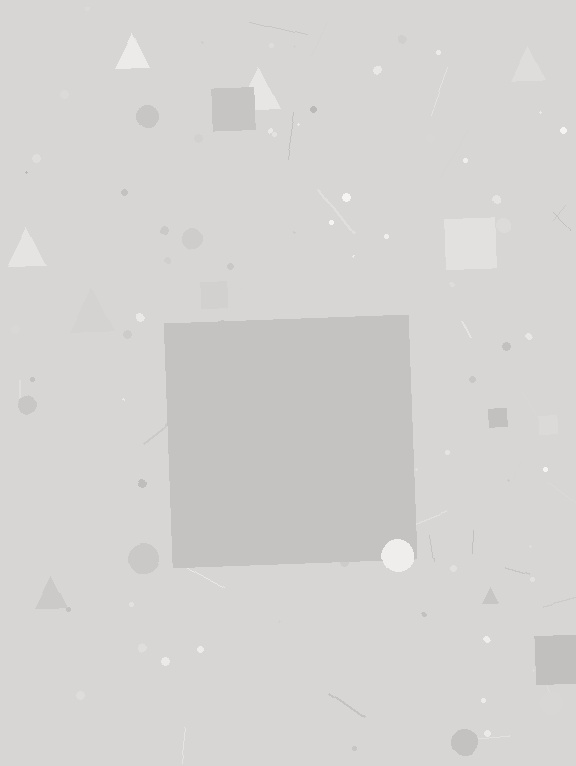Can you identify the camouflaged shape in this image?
The camouflaged shape is a square.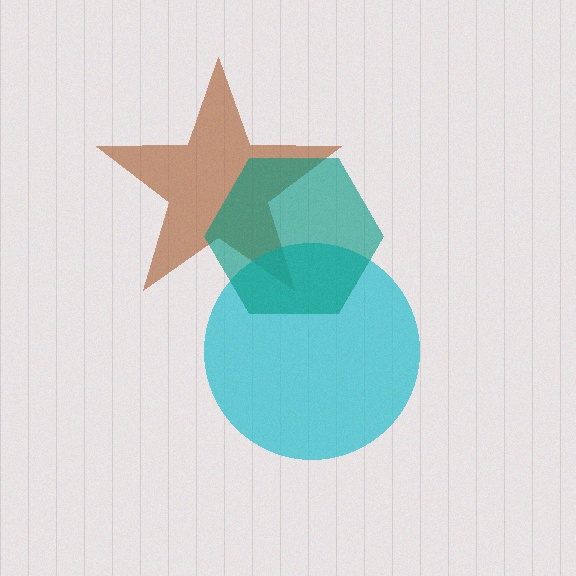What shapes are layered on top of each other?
The layered shapes are: a brown star, a cyan circle, a teal hexagon.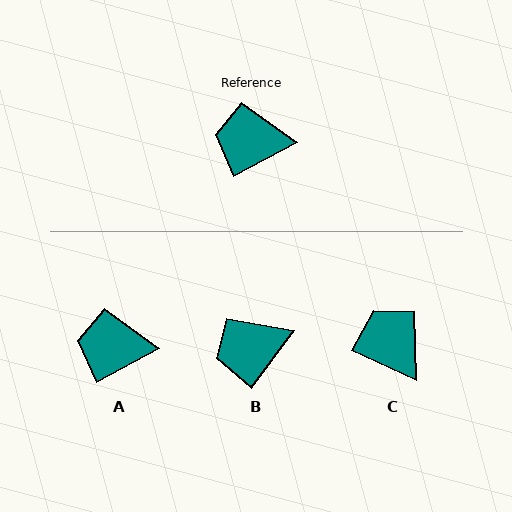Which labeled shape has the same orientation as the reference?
A.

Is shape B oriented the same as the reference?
No, it is off by about 26 degrees.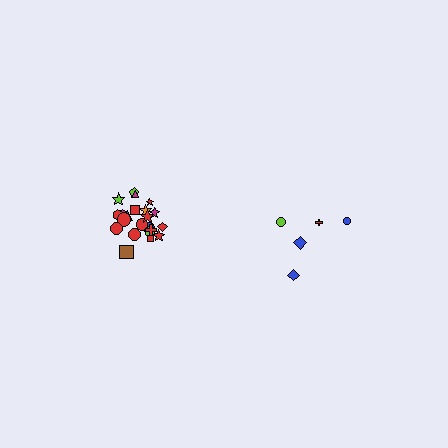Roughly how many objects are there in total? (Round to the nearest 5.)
Roughly 25 objects in total.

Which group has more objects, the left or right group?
The left group.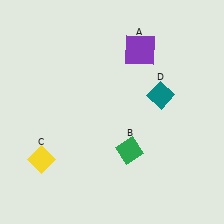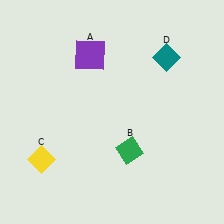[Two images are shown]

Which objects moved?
The objects that moved are: the purple square (A), the teal diamond (D).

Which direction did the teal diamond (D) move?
The teal diamond (D) moved up.